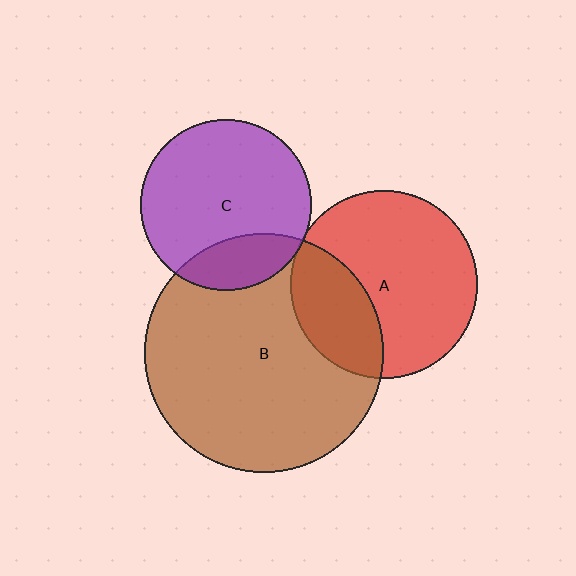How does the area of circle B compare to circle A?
Approximately 1.6 times.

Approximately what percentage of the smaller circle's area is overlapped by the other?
Approximately 30%.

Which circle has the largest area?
Circle B (brown).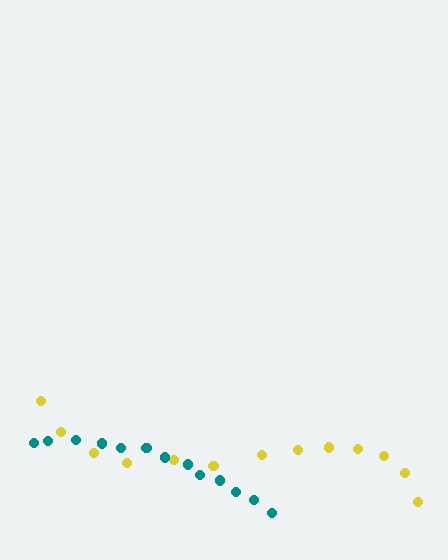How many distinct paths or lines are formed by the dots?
There are 2 distinct paths.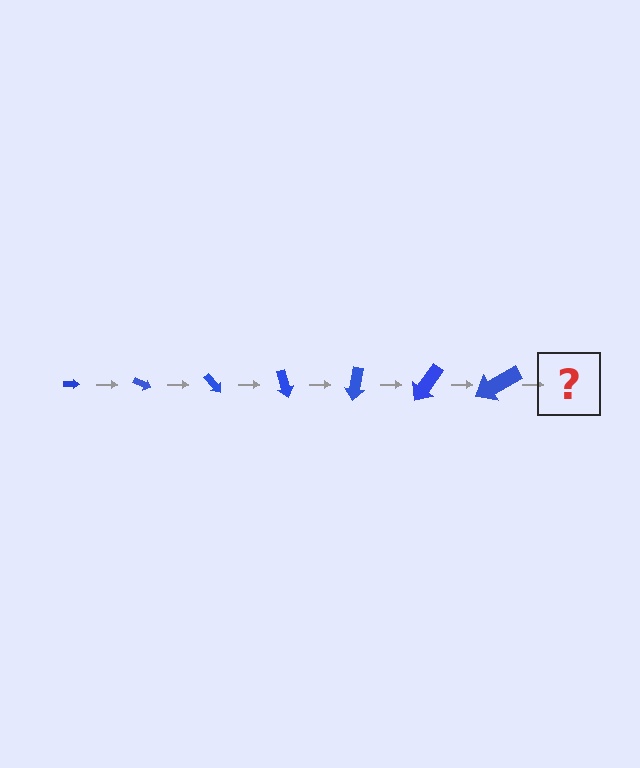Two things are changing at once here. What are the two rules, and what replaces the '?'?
The two rules are that the arrow grows larger each step and it rotates 25 degrees each step. The '?' should be an arrow, larger than the previous one and rotated 175 degrees from the start.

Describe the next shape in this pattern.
It should be an arrow, larger than the previous one and rotated 175 degrees from the start.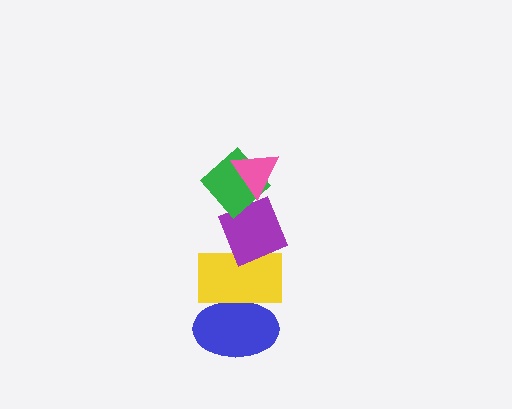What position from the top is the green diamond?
The green diamond is 2nd from the top.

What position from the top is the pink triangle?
The pink triangle is 1st from the top.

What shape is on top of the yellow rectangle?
The purple diamond is on top of the yellow rectangle.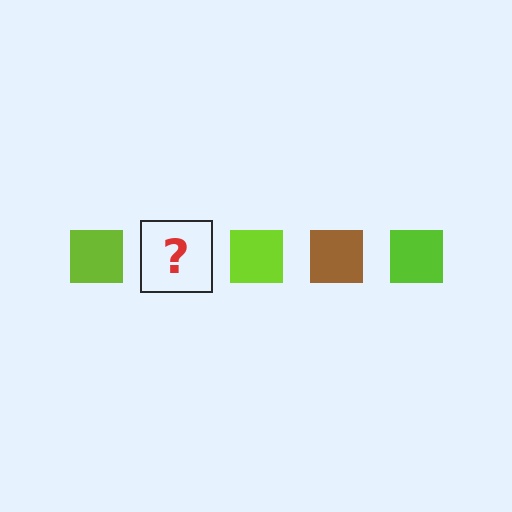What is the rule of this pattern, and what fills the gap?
The rule is that the pattern cycles through lime, brown squares. The gap should be filled with a brown square.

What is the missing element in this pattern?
The missing element is a brown square.